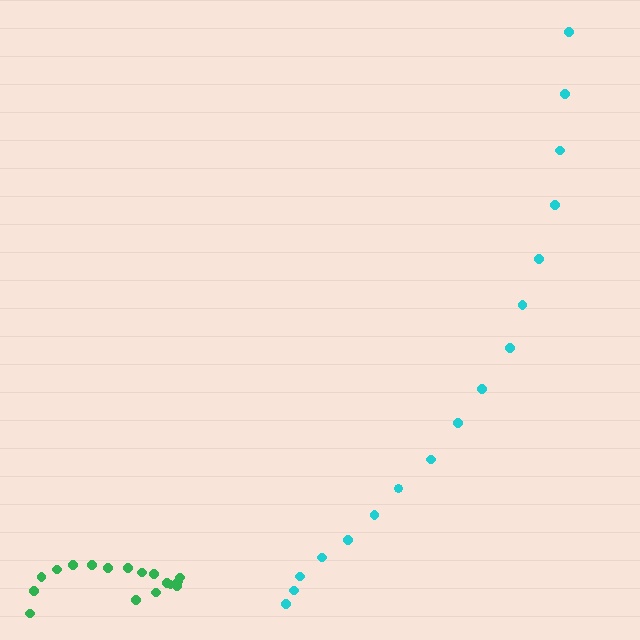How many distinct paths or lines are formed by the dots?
There are 2 distinct paths.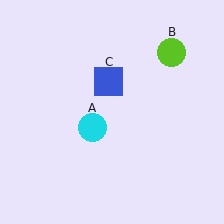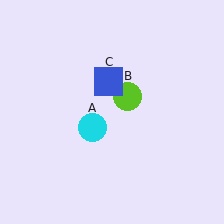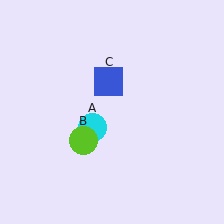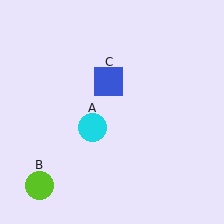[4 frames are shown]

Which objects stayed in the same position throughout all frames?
Cyan circle (object A) and blue square (object C) remained stationary.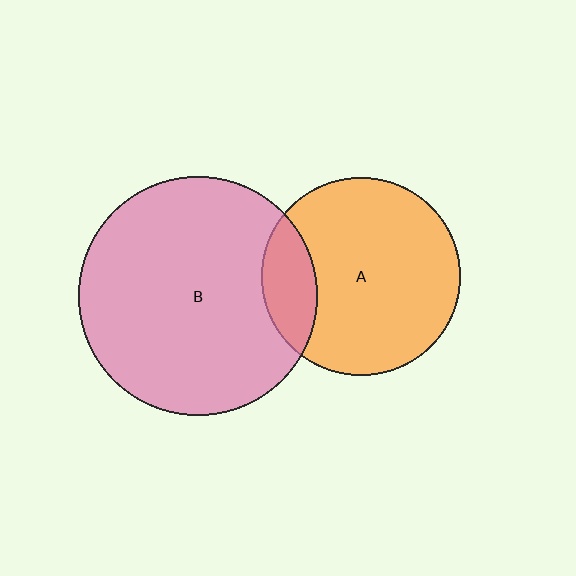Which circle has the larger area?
Circle B (pink).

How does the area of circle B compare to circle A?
Approximately 1.5 times.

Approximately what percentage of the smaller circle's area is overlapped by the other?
Approximately 15%.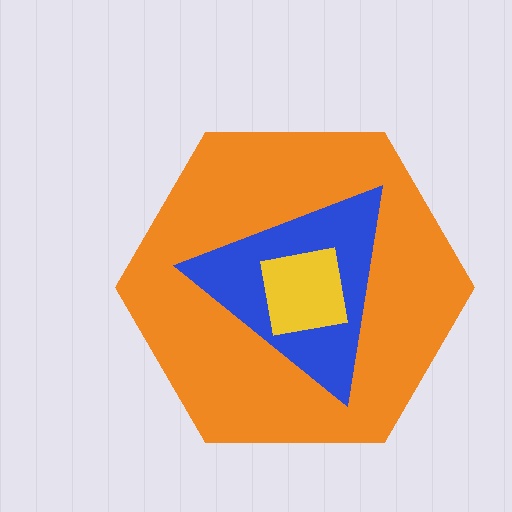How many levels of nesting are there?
3.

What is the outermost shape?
The orange hexagon.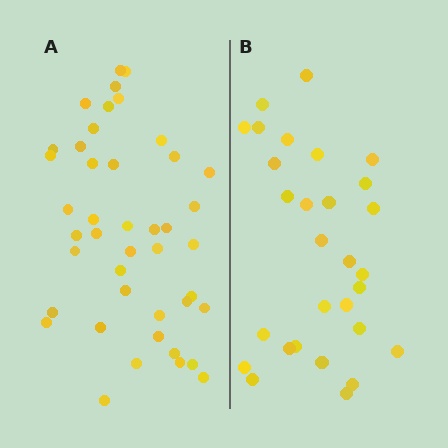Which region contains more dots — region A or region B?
Region A (the left region) has more dots.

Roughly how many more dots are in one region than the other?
Region A has approximately 15 more dots than region B.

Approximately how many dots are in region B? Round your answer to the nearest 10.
About 30 dots. (The exact count is 29, which rounds to 30.)